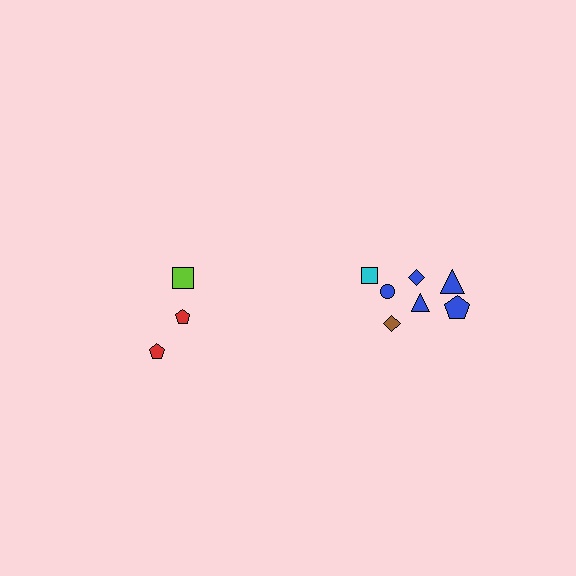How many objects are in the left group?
There are 3 objects.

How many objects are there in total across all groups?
There are 10 objects.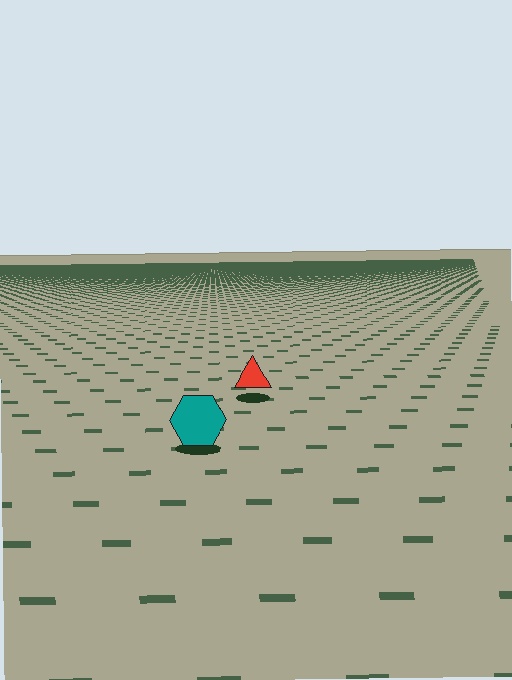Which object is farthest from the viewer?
The red triangle is farthest from the viewer. It appears smaller and the ground texture around it is denser.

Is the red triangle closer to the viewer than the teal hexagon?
No. The teal hexagon is closer — you can tell from the texture gradient: the ground texture is coarser near it.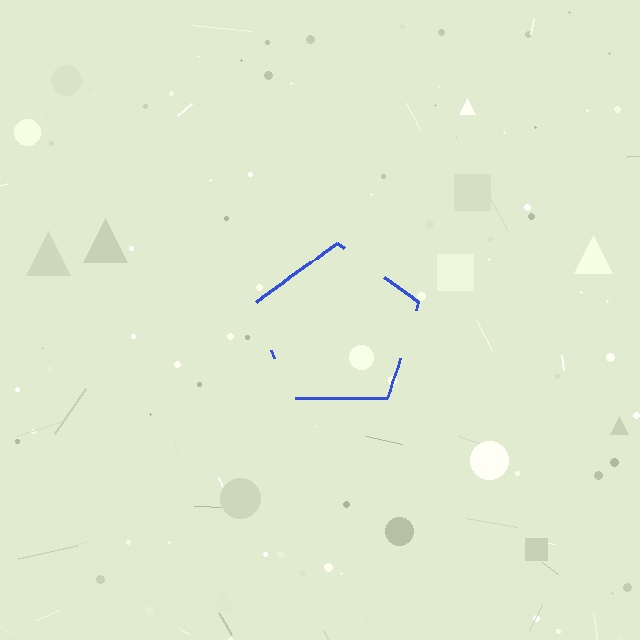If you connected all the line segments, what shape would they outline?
They would outline a pentagon.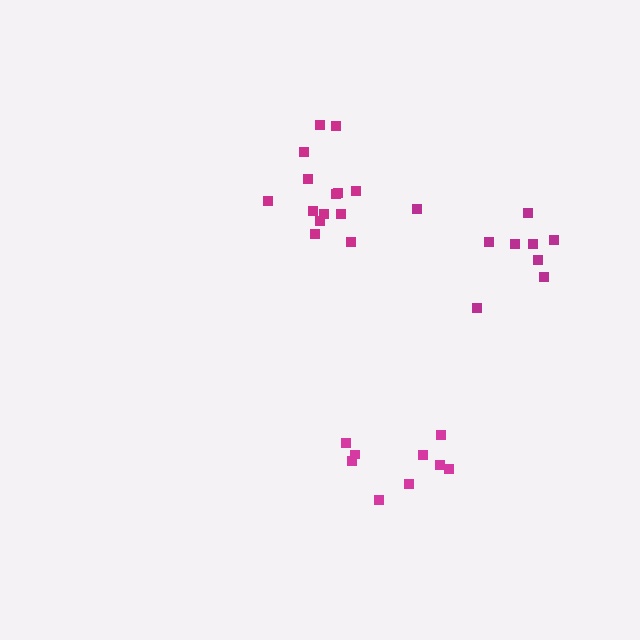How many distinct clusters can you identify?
There are 3 distinct clusters.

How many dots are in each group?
Group 1: 9 dots, Group 2: 9 dots, Group 3: 14 dots (32 total).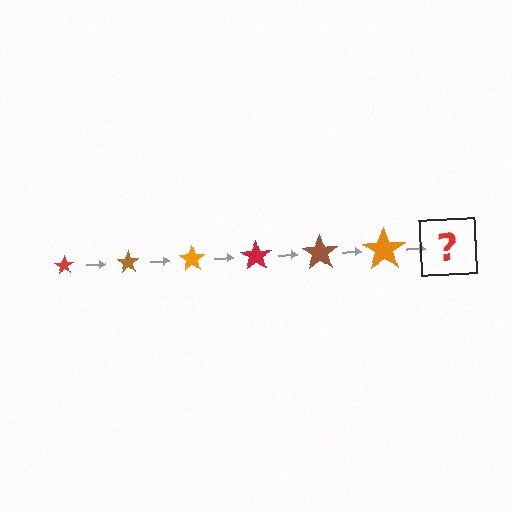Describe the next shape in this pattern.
It should be a red star, larger than the previous one.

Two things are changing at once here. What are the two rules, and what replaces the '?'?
The two rules are that the star grows larger each step and the color cycles through red, brown, and orange. The '?' should be a red star, larger than the previous one.